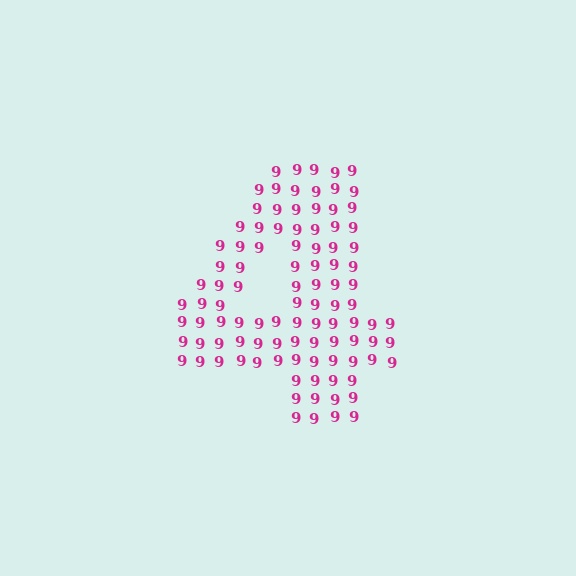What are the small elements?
The small elements are digit 9's.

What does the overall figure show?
The overall figure shows the digit 4.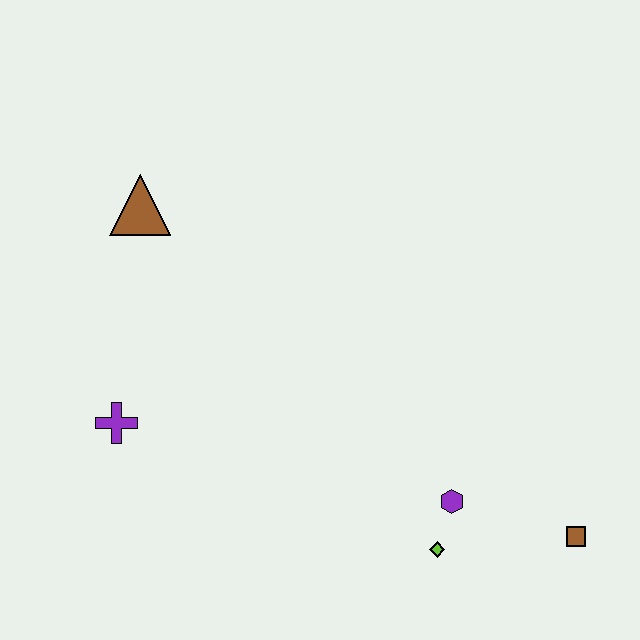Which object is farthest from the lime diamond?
The brown triangle is farthest from the lime diamond.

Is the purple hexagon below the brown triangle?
Yes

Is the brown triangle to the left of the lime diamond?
Yes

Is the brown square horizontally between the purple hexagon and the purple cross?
No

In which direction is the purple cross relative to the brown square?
The purple cross is to the left of the brown square.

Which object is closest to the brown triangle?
The purple cross is closest to the brown triangle.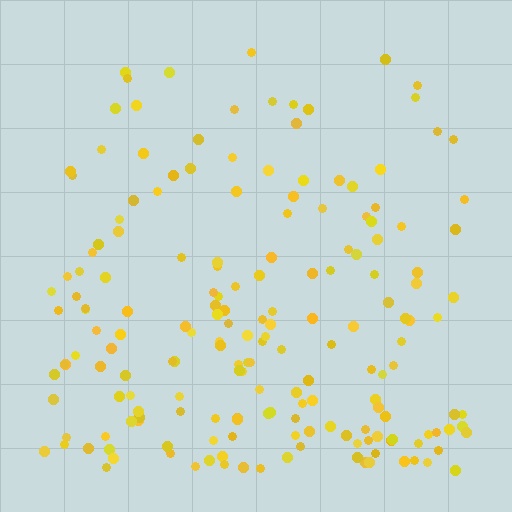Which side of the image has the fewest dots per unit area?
The top.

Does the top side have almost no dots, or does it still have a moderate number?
Still a moderate number, just noticeably fewer than the bottom.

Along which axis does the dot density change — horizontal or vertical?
Vertical.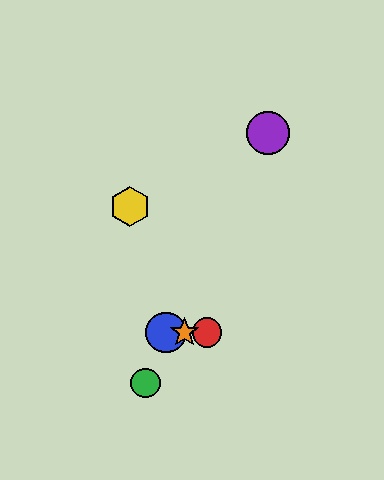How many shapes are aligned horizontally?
3 shapes (the red circle, the blue circle, the orange star) are aligned horizontally.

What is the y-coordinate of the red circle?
The red circle is at y≈333.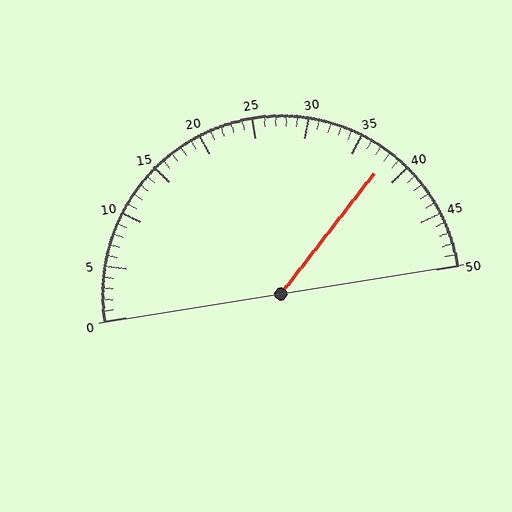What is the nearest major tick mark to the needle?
The nearest major tick mark is 40.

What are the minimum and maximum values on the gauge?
The gauge ranges from 0 to 50.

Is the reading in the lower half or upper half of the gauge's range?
The reading is in the upper half of the range (0 to 50).